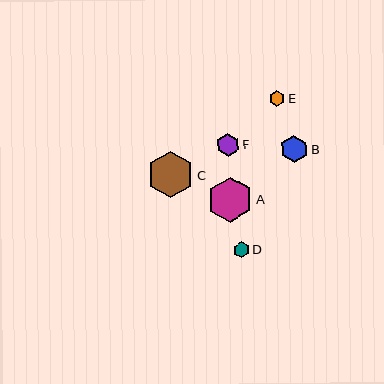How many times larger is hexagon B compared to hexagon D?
Hexagon B is approximately 1.7 times the size of hexagon D.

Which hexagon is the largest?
Hexagon C is the largest with a size of approximately 46 pixels.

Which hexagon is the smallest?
Hexagon E is the smallest with a size of approximately 15 pixels.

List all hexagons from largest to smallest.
From largest to smallest: C, A, B, F, D, E.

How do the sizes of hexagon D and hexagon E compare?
Hexagon D and hexagon E are approximately the same size.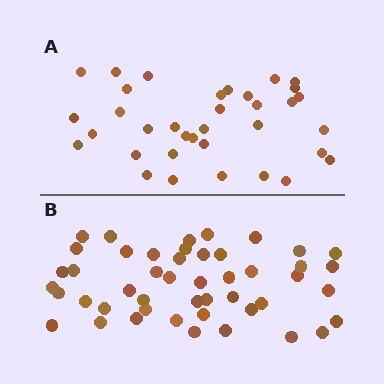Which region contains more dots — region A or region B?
Region B (the bottom region) has more dots.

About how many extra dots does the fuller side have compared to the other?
Region B has roughly 12 or so more dots than region A.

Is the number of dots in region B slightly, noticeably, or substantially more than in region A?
Region B has noticeably more, but not dramatically so. The ratio is roughly 1.3 to 1.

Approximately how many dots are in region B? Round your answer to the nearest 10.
About 50 dots. (The exact count is 47, which rounds to 50.)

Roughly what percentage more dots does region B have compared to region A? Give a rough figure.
About 35% more.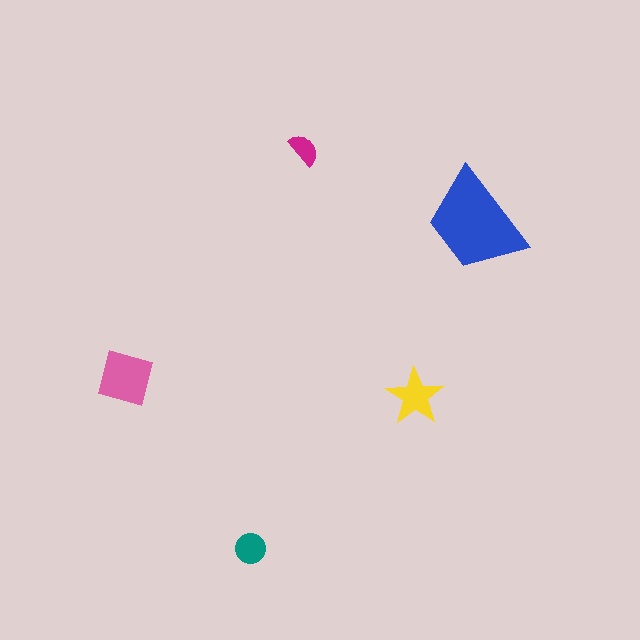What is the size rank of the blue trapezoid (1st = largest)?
1st.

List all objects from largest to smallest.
The blue trapezoid, the pink square, the yellow star, the teal circle, the magenta semicircle.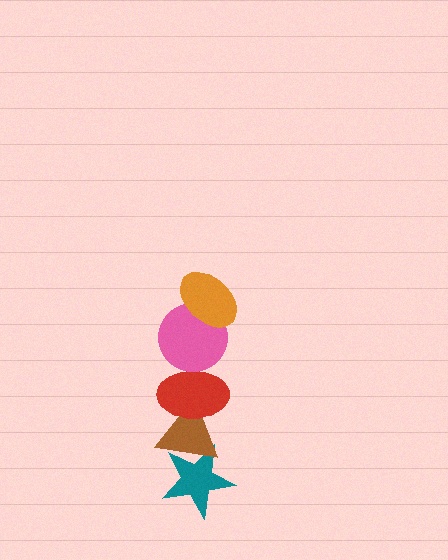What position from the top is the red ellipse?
The red ellipse is 3rd from the top.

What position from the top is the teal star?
The teal star is 5th from the top.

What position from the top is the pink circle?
The pink circle is 2nd from the top.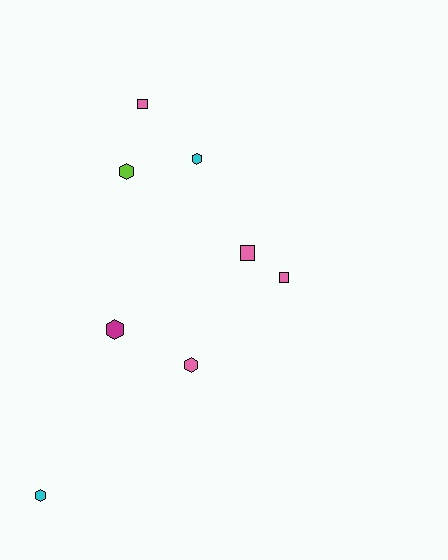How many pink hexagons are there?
There is 1 pink hexagon.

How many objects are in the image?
There are 8 objects.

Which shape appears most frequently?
Hexagon, with 5 objects.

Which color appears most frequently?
Pink, with 4 objects.